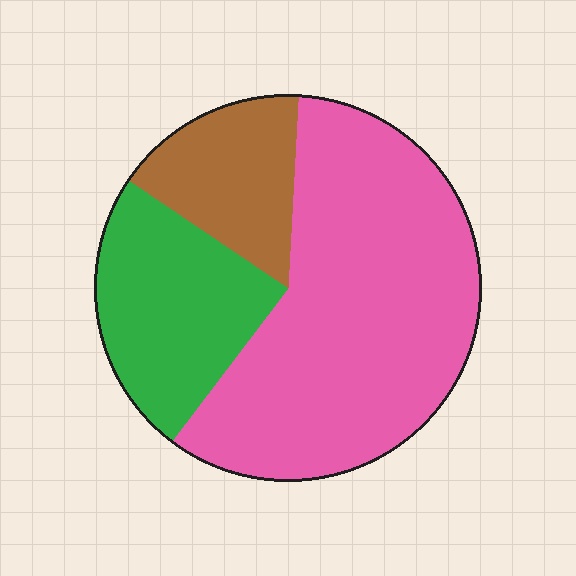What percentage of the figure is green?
Green covers 24% of the figure.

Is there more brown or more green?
Green.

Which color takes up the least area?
Brown, at roughly 15%.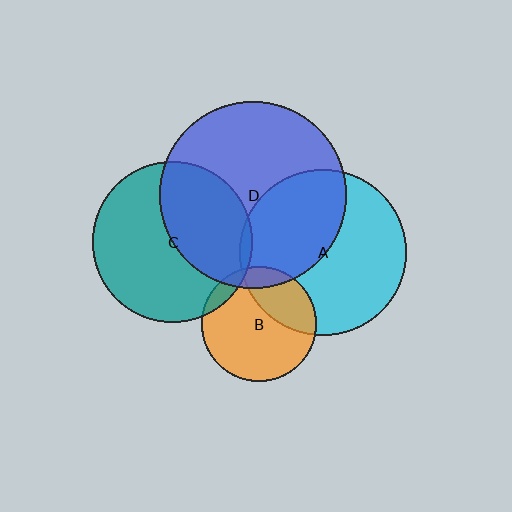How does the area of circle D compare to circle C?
Approximately 1.4 times.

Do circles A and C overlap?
Yes.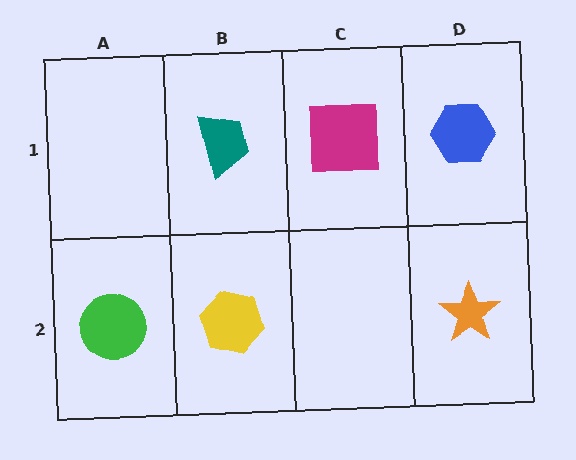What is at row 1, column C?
A magenta square.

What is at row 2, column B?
A yellow hexagon.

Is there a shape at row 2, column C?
No, that cell is empty.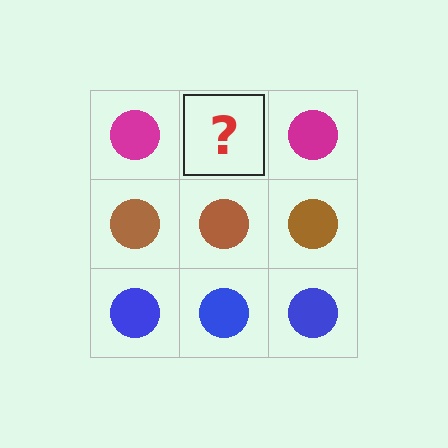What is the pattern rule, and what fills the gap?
The rule is that each row has a consistent color. The gap should be filled with a magenta circle.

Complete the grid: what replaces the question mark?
The question mark should be replaced with a magenta circle.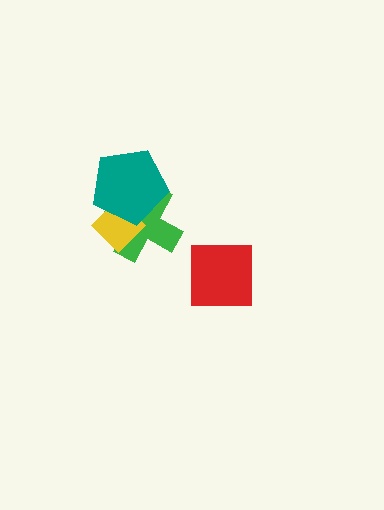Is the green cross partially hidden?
Yes, it is partially covered by another shape.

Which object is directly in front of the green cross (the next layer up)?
The yellow diamond is directly in front of the green cross.